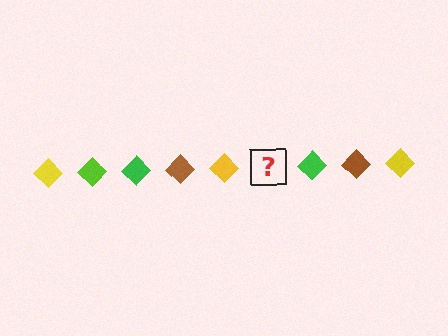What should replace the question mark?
The question mark should be replaced with a lime diamond.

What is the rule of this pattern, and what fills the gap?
The rule is that the pattern cycles through yellow, lime, green, brown diamonds. The gap should be filled with a lime diamond.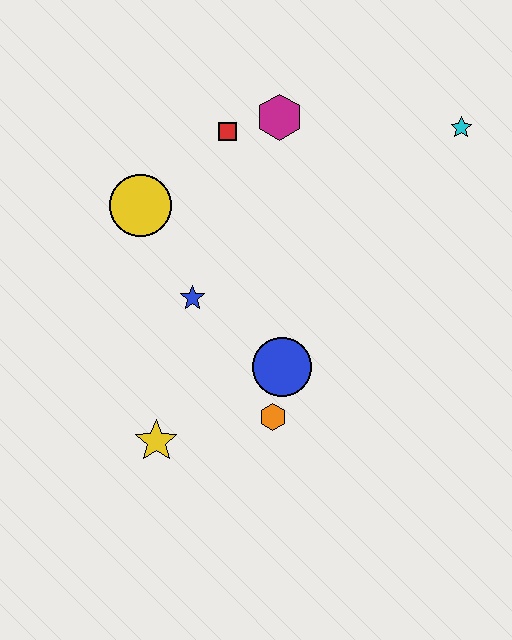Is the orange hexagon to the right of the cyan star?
No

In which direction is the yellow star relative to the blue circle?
The yellow star is to the left of the blue circle.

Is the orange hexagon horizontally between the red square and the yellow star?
No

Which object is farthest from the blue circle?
The cyan star is farthest from the blue circle.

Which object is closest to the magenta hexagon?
The red square is closest to the magenta hexagon.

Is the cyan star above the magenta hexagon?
No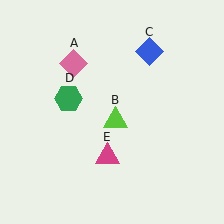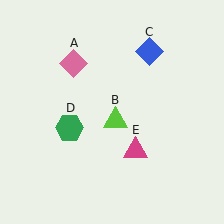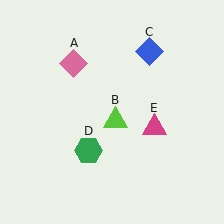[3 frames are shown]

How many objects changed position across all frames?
2 objects changed position: green hexagon (object D), magenta triangle (object E).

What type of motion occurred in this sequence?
The green hexagon (object D), magenta triangle (object E) rotated counterclockwise around the center of the scene.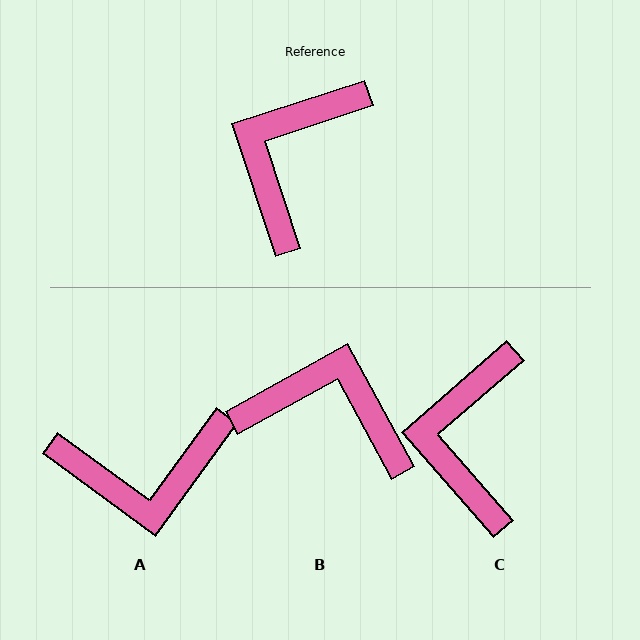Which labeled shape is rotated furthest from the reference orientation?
A, about 126 degrees away.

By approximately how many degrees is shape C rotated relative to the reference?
Approximately 23 degrees counter-clockwise.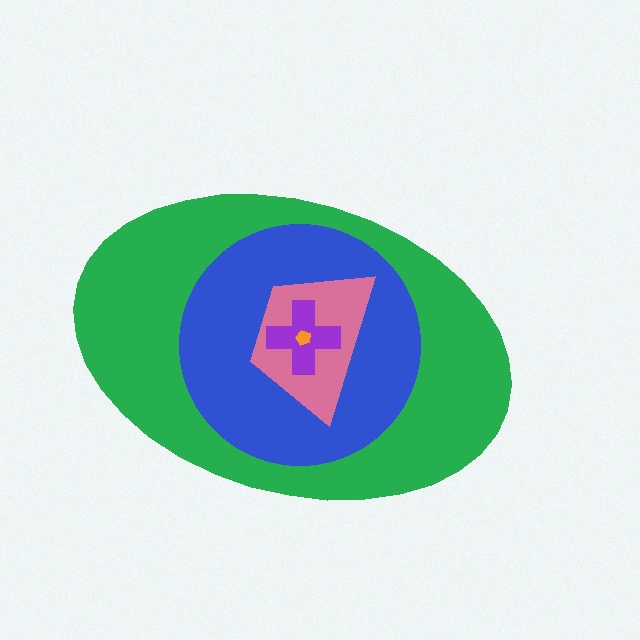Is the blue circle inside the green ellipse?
Yes.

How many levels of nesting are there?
5.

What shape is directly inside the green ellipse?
The blue circle.